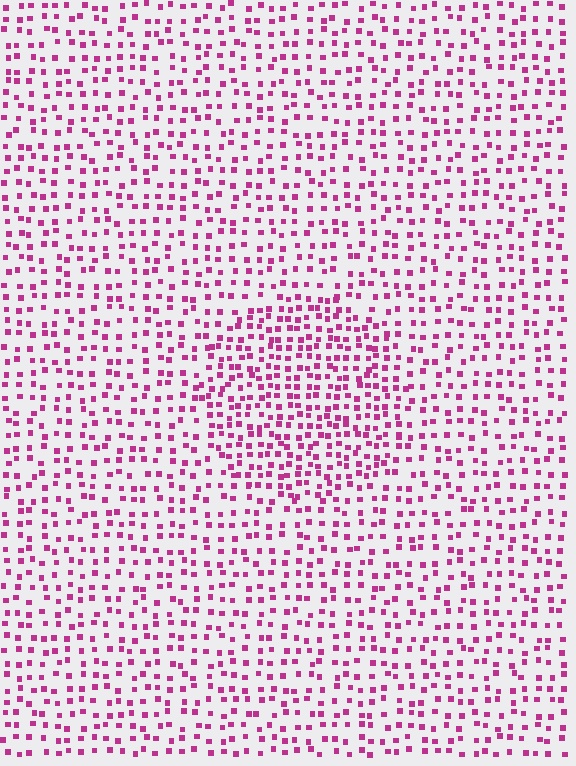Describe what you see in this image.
The image contains small magenta elements arranged at two different densities. A circle-shaped region is visible where the elements are more densely packed than the surrounding area.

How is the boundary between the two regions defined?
The boundary is defined by a change in element density (approximately 1.7x ratio). All elements are the same color, size, and shape.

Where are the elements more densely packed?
The elements are more densely packed inside the circle boundary.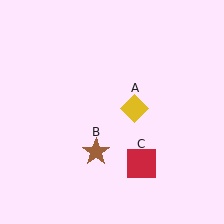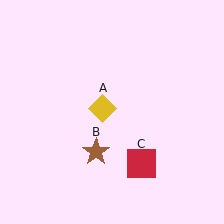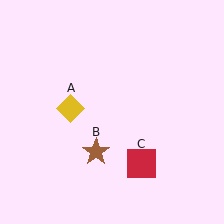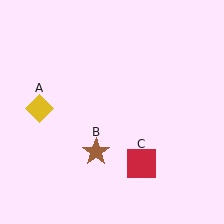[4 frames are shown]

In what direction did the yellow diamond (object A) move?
The yellow diamond (object A) moved left.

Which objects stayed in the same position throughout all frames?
Brown star (object B) and red square (object C) remained stationary.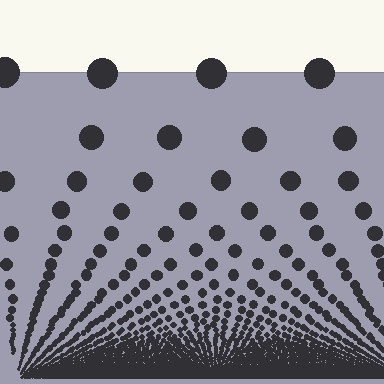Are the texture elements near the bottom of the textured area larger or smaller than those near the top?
Smaller. The gradient is inverted — elements near the bottom are smaller and denser.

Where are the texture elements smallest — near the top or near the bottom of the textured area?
Near the bottom.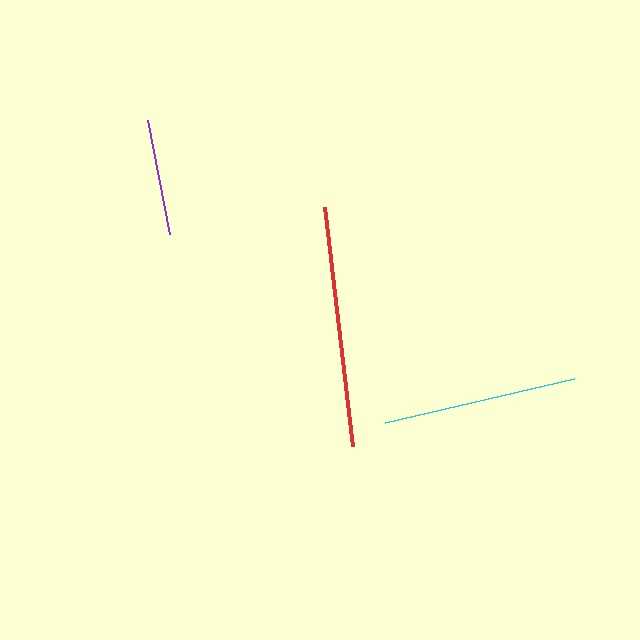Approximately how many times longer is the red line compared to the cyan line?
The red line is approximately 1.2 times the length of the cyan line.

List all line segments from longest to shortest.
From longest to shortest: red, cyan, purple.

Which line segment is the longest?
The red line is the longest at approximately 241 pixels.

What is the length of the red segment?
The red segment is approximately 241 pixels long.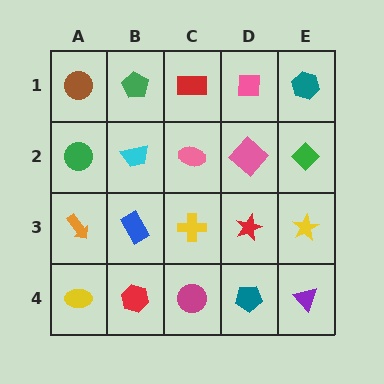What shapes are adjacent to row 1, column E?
A green diamond (row 2, column E), a pink square (row 1, column D).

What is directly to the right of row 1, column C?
A pink square.